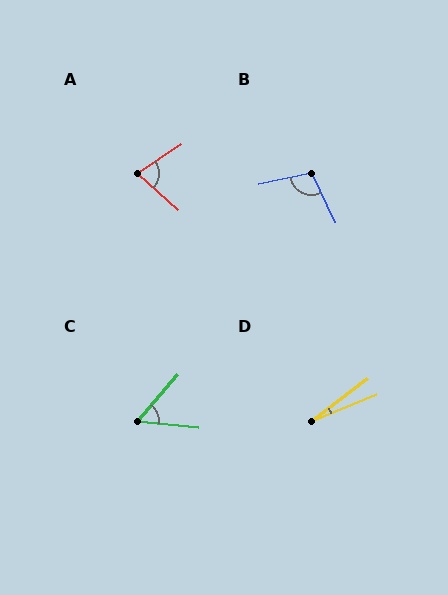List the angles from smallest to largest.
D (15°), C (55°), A (75°), B (104°).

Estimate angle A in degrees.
Approximately 75 degrees.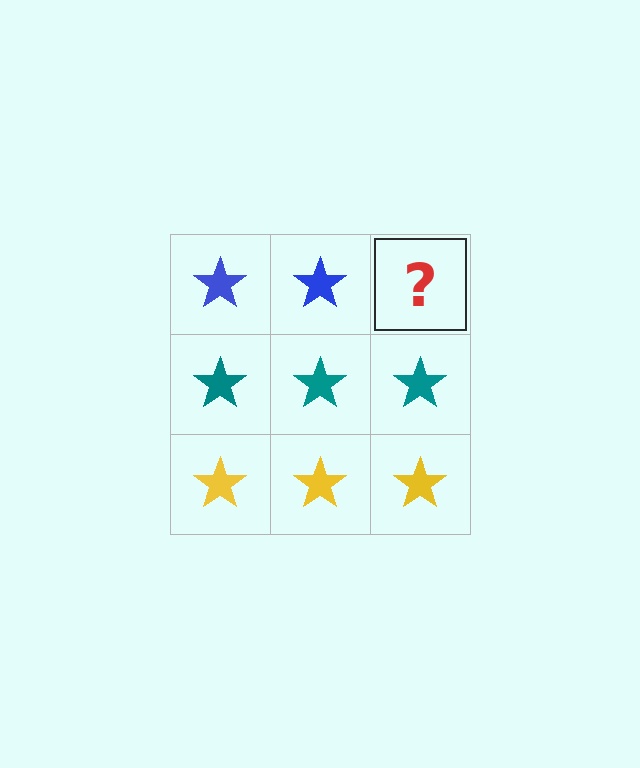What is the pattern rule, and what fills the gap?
The rule is that each row has a consistent color. The gap should be filled with a blue star.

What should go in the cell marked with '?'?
The missing cell should contain a blue star.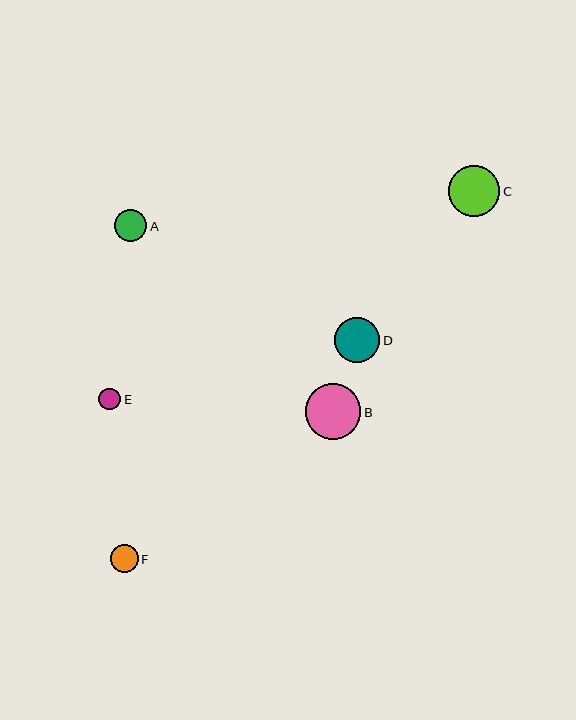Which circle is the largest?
Circle B is the largest with a size of approximately 55 pixels.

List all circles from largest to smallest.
From largest to smallest: B, C, D, A, F, E.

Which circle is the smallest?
Circle E is the smallest with a size of approximately 22 pixels.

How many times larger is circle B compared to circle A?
Circle B is approximately 1.7 times the size of circle A.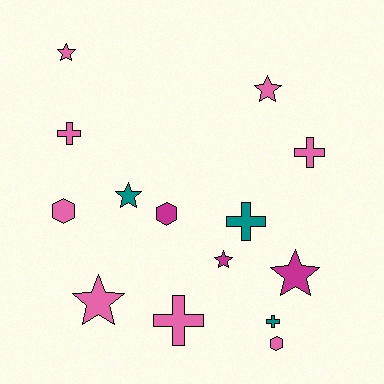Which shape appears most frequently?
Star, with 6 objects.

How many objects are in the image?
There are 14 objects.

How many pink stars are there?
There are 3 pink stars.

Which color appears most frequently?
Pink, with 8 objects.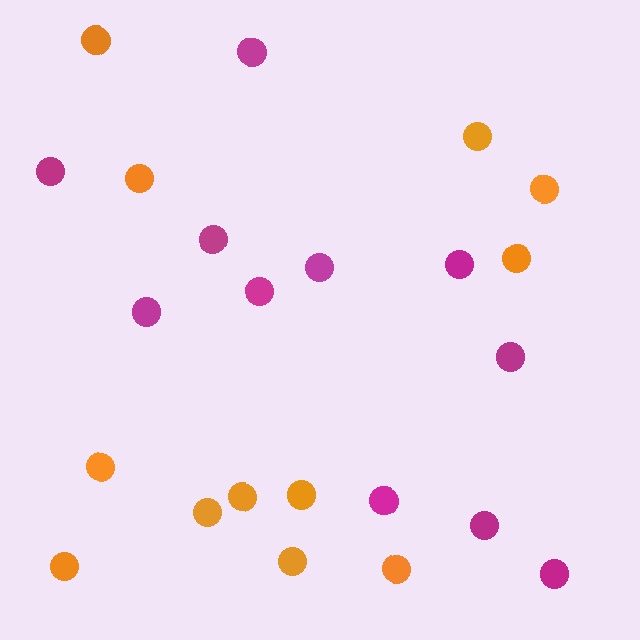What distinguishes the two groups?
There are 2 groups: one group of magenta circles (11) and one group of orange circles (12).